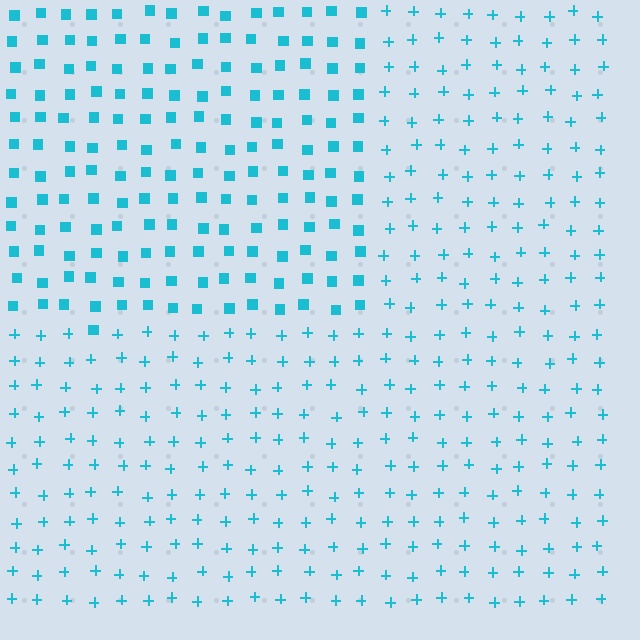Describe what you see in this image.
The image is filled with small cyan elements arranged in a uniform grid. A rectangle-shaped region contains squares, while the surrounding area contains plus signs. The boundary is defined purely by the change in element shape.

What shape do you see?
I see a rectangle.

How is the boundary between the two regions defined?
The boundary is defined by a change in element shape: squares inside vs. plus signs outside. All elements share the same color and spacing.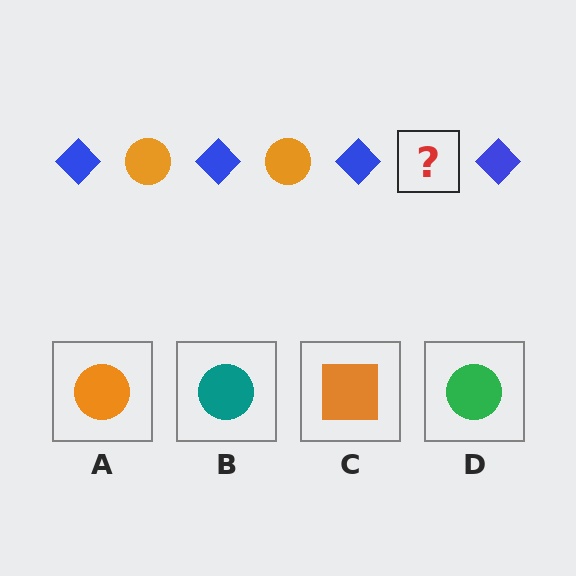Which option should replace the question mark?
Option A.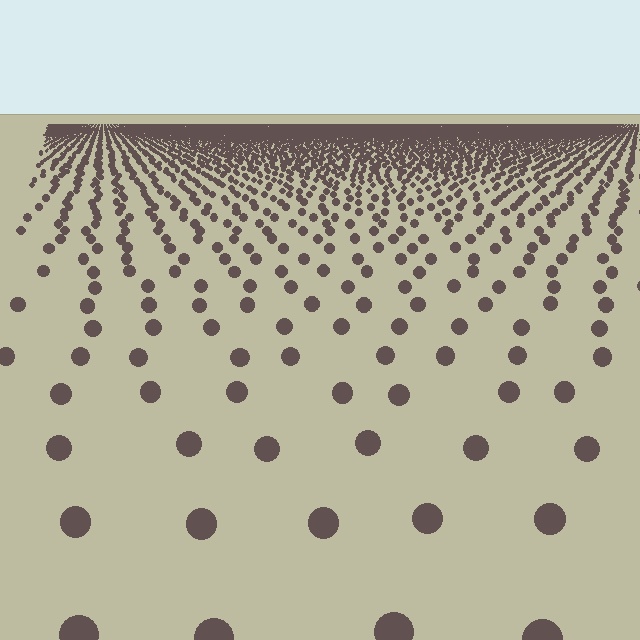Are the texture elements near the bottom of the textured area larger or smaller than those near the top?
Larger. Near the bottom, elements are closer to the viewer and appear at a bigger on-screen size.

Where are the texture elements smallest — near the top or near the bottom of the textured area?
Near the top.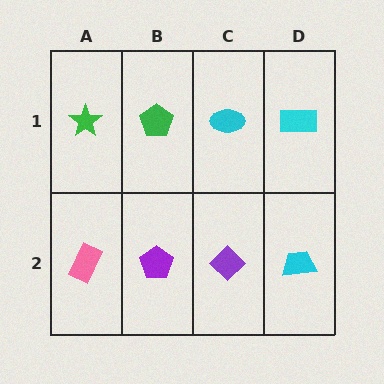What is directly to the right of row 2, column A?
A purple pentagon.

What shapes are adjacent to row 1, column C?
A purple diamond (row 2, column C), a green pentagon (row 1, column B), a cyan rectangle (row 1, column D).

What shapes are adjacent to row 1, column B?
A purple pentagon (row 2, column B), a green star (row 1, column A), a cyan ellipse (row 1, column C).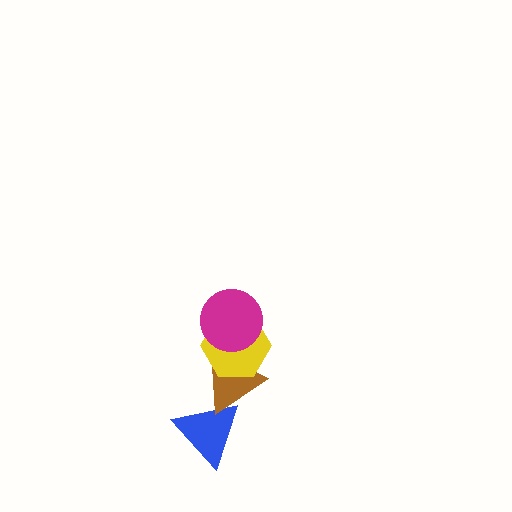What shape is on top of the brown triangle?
The yellow hexagon is on top of the brown triangle.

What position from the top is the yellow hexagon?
The yellow hexagon is 2nd from the top.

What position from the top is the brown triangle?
The brown triangle is 3rd from the top.